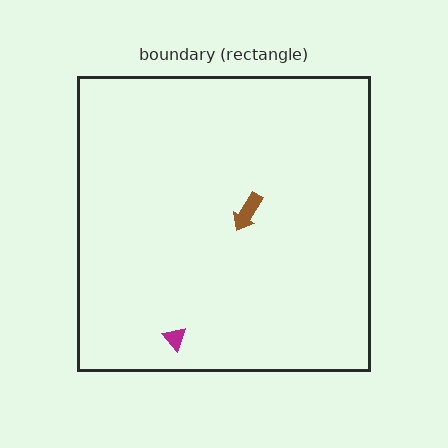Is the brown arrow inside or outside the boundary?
Inside.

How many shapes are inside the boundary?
2 inside, 0 outside.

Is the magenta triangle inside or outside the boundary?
Inside.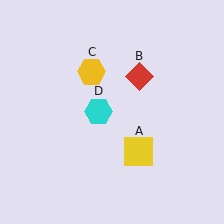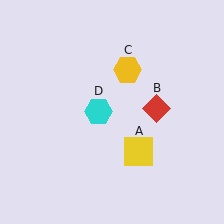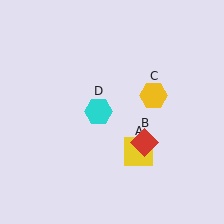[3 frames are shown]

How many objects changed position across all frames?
2 objects changed position: red diamond (object B), yellow hexagon (object C).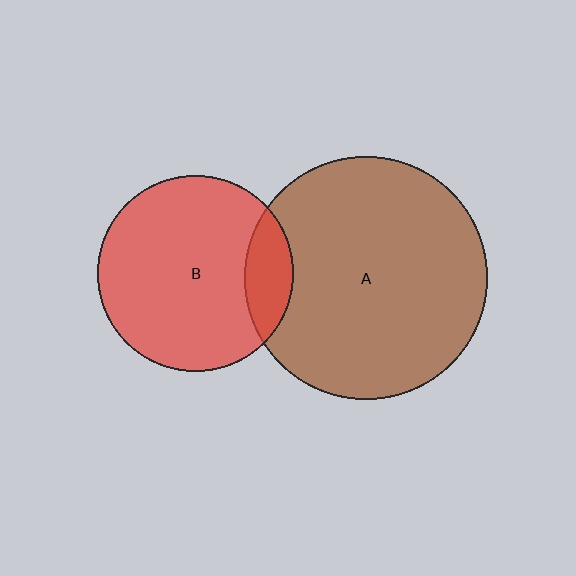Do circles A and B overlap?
Yes.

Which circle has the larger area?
Circle A (brown).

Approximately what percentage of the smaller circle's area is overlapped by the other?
Approximately 15%.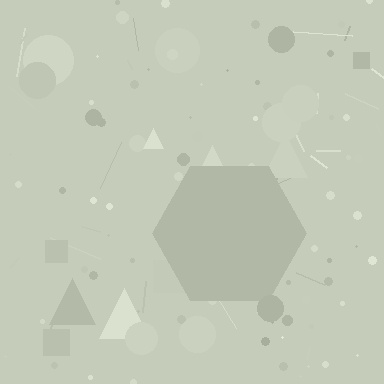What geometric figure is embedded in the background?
A hexagon is embedded in the background.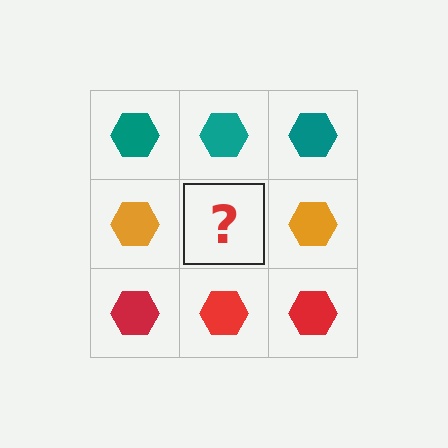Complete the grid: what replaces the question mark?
The question mark should be replaced with an orange hexagon.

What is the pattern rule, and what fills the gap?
The rule is that each row has a consistent color. The gap should be filled with an orange hexagon.